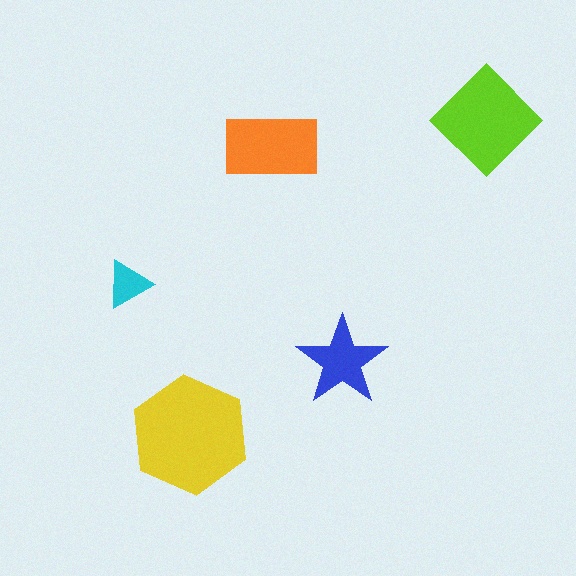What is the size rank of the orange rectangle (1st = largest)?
3rd.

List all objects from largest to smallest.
The yellow hexagon, the lime diamond, the orange rectangle, the blue star, the cyan triangle.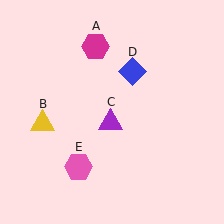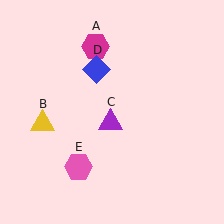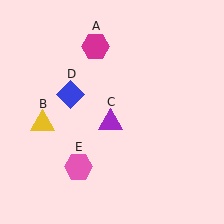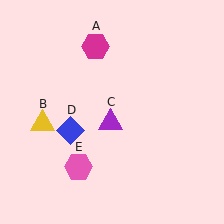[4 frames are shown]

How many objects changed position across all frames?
1 object changed position: blue diamond (object D).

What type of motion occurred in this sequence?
The blue diamond (object D) rotated counterclockwise around the center of the scene.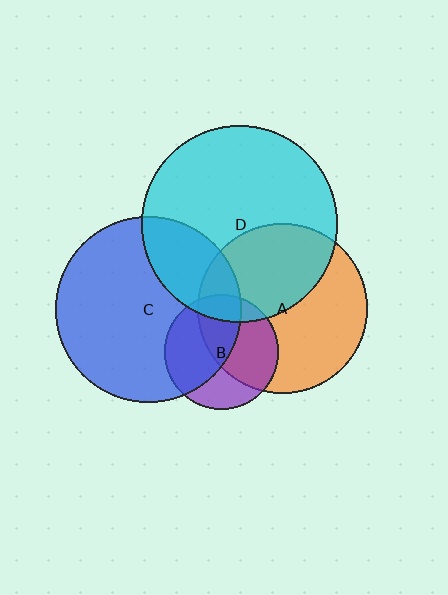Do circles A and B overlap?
Yes.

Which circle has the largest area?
Circle D (cyan).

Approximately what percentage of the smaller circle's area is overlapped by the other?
Approximately 55%.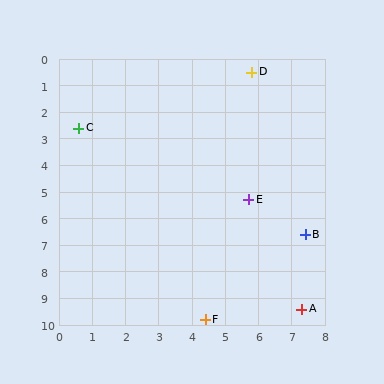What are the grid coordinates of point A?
Point A is at approximately (7.3, 9.4).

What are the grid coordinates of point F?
Point F is at approximately (4.4, 9.8).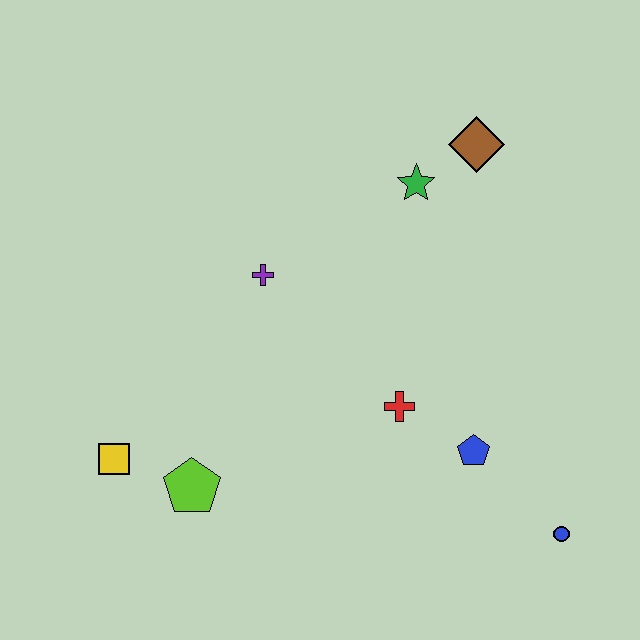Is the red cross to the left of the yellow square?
No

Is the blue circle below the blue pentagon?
Yes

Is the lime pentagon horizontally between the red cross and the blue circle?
No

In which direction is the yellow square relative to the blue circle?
The yellow square is to the left of the blue circle.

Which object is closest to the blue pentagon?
The red cross is closest to the blue pentagon.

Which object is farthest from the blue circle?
The yellow square is farthest from the blue circle.